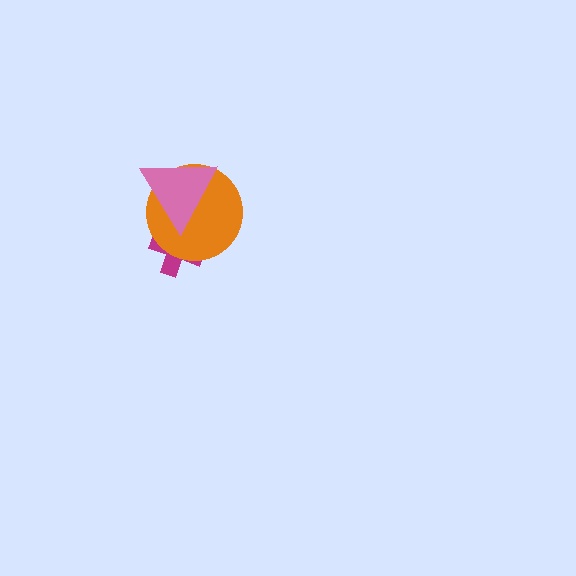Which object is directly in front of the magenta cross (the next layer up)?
The orange circle is directly in front of the magenta cross.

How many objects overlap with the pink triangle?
2 objects overlap with the pink triangle.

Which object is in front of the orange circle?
The pink triangle is in front of the orange circle.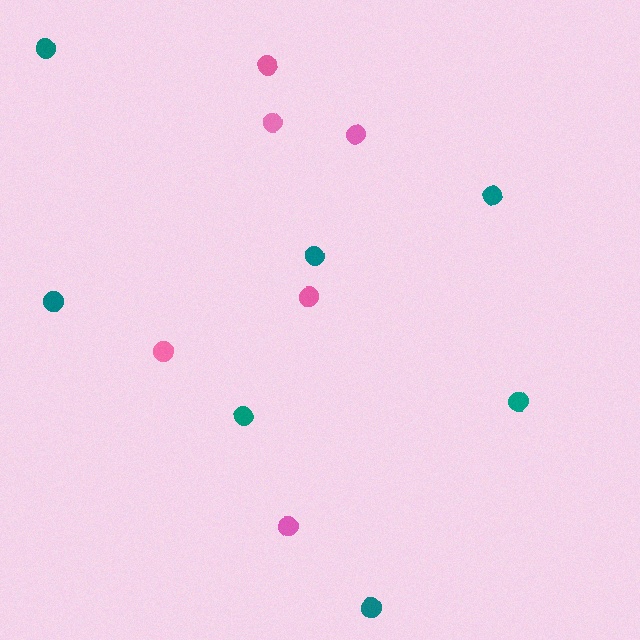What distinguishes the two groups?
There are 2 groups: one group of teal circles (7) and one group of pink circles (6).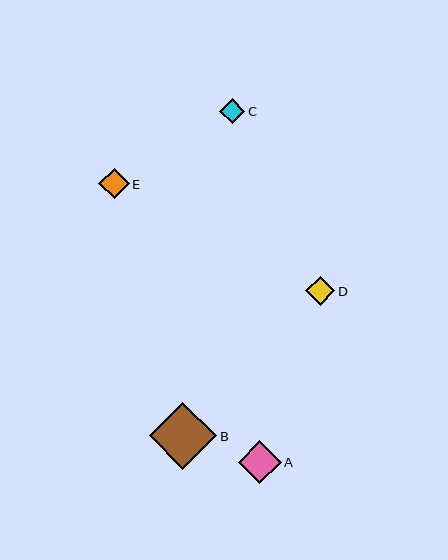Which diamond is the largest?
Diamond B is the largest with a size of approximately 67 pixels.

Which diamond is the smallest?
Diamond C is the smallest with a size of approximately 25 pixels.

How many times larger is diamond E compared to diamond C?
Diamond E is approximately 1.2 times the size of diamond C.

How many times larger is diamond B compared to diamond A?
Diamond B is approximately 1.6 times the size of diamond A.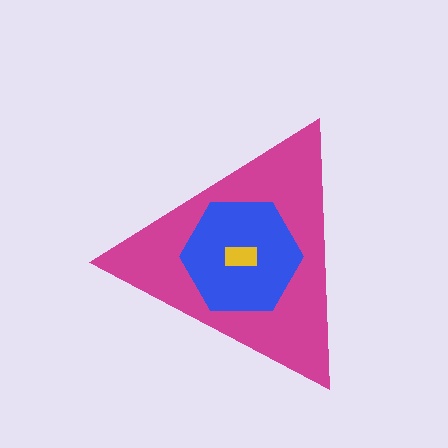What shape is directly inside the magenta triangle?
The blue hexagon.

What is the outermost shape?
The magenta triangle.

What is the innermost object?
The yellow rectangle.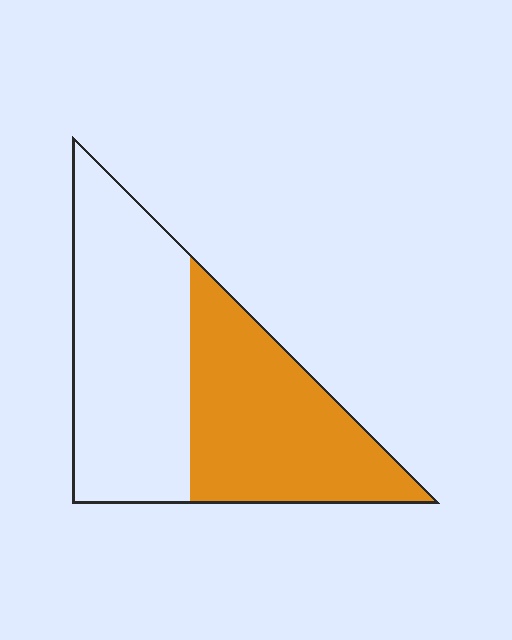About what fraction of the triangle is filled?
About one half (1/2).